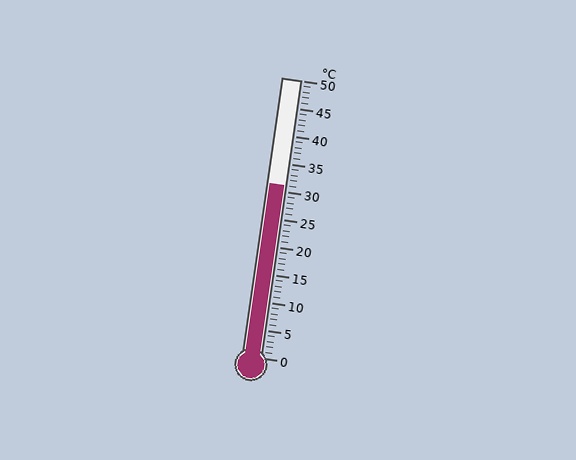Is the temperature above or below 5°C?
The temperature is above 5°C.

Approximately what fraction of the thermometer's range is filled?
The thermometer is filled to approximately 60% of its range.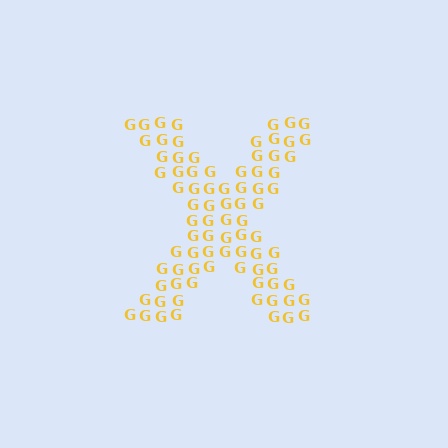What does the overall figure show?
The overall figure shows the letter X.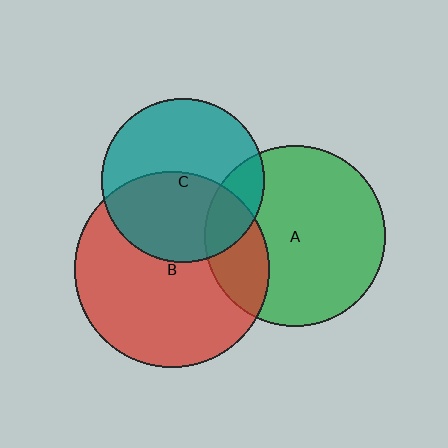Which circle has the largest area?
Circle B (red).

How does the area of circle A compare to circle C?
Approximately 1.2 times.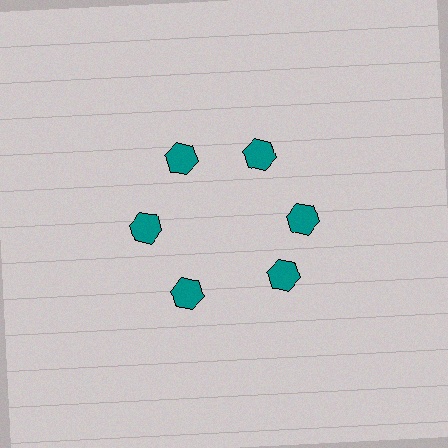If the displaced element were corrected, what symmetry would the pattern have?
It would have 6-fold rotational symmetry — the pattern would map onto itself every 60 degrees.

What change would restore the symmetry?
The symmetry would be restored by rotating it back into even spacing with its neighbors so that all 6 hexagons sit at equal angles and equal distance from the center.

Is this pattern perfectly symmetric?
No. The 6 teal hexagons are arranged in a ring, but one element near the 5 o'clock position is rotated out of alignment along the ring, breaking the 6-fold rotational symmetry.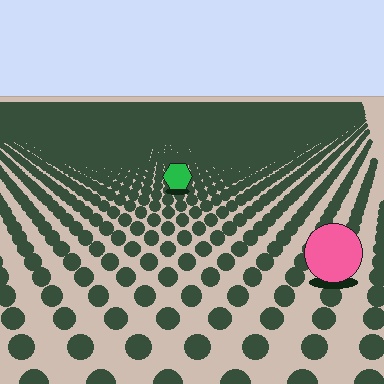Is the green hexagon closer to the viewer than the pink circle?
No. The pink circle is closer — you can tell from the texture gradient: the ground texture is coarser near it.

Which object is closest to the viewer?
The pink circle is closest. The texture marks near it are larger and more spread out.